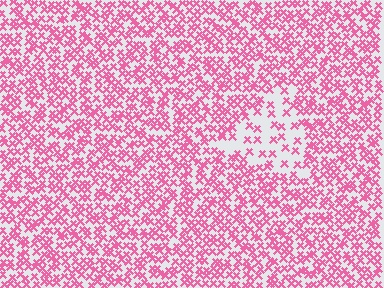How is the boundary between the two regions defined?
The boundary is defined by a change in element density (approximately 2.4x ratio). All elements are the same color, size, and shape.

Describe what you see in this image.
The image contains small pink elements arranged at two different densities. A triangle-shaped region is visible where the elements are less densely packed than the surrounding area.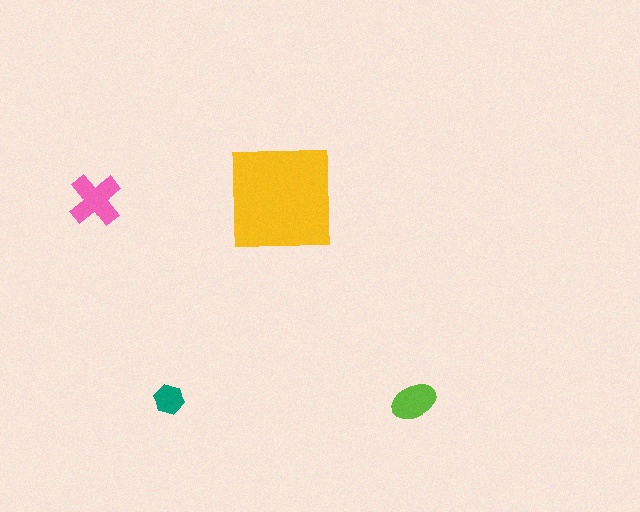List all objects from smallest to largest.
The teal hexagon, the lime ellipse, the pink cross, the yellow square.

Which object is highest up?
The pink cross is topmost.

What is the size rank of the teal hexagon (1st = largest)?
4th.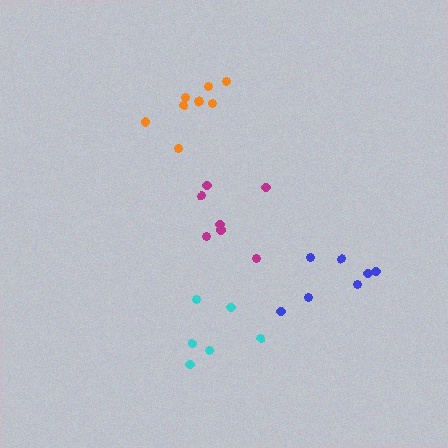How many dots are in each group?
Group 1: 7 dots, Group 2: 7 dots, Group 3: 6 dots, Group 4: 9 dots (29 total).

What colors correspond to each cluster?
The clusters are colored: blue, magenta, cyan, orange.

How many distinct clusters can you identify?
There are 4 distinct clusters.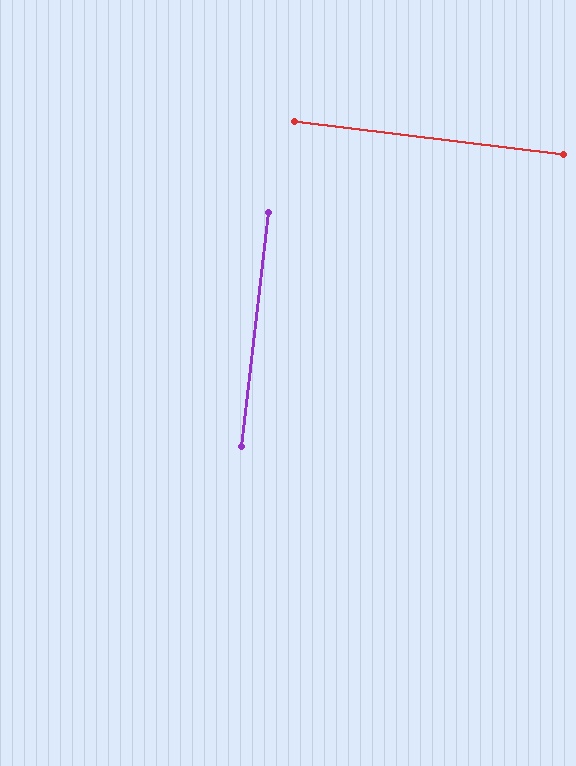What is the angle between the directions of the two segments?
Approximately 90 degrees.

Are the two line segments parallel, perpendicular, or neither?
Perpendicular — they meet at approximately 90°.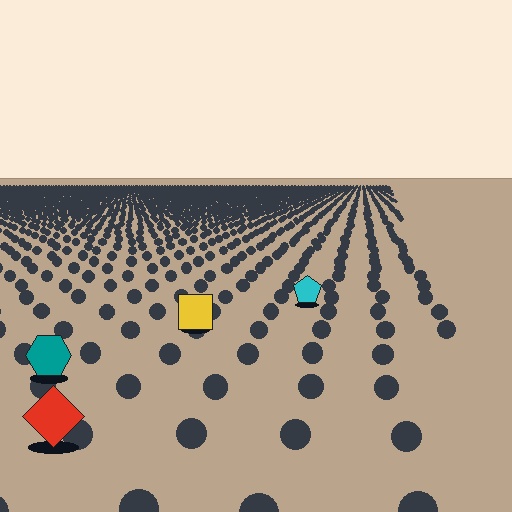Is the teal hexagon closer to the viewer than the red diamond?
No. The red diamond is closer — you can tell from the texture gradient: the ground texture is coarser near it.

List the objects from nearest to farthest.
From nearest to farthest: the red diamond, the teal hexagon, the yellow square, the cyan pentagon.